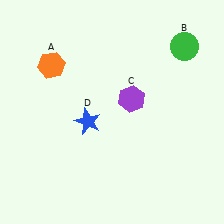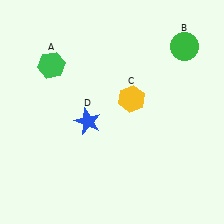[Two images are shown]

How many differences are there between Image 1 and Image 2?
There are 2 differences between the two images.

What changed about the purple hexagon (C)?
In Image 1, C is purple. In Image 2, it changed to yellow.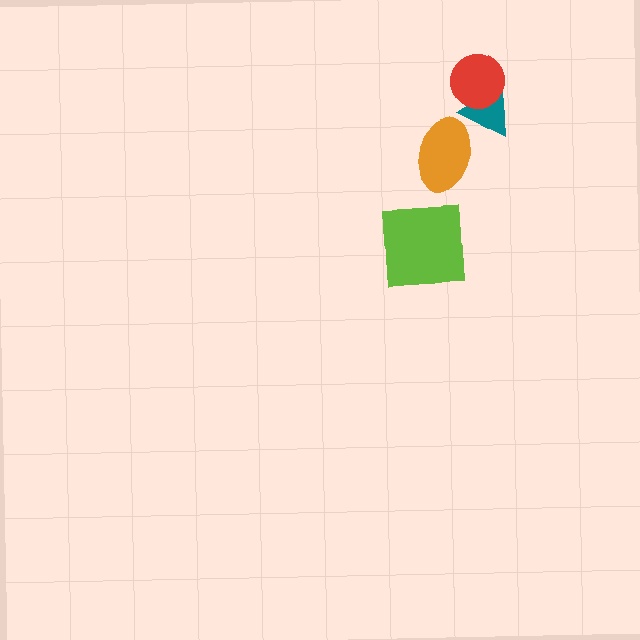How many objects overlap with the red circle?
1 object overlaps with the red circle.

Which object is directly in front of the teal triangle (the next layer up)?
The red circle is directly in front of the teal triangle.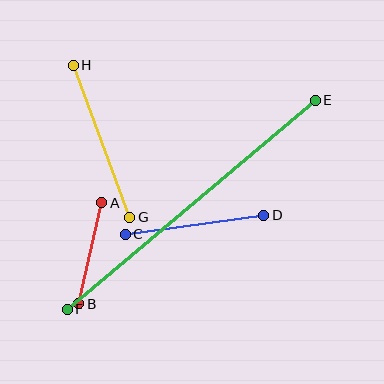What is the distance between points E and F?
The distance is approximately 324 pixels.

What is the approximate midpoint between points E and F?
The midpoint is at approximately (191, 205) pixels.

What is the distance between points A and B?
The distance is approximately 104 pixels.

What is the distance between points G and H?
The distance is approximately 162 pixels.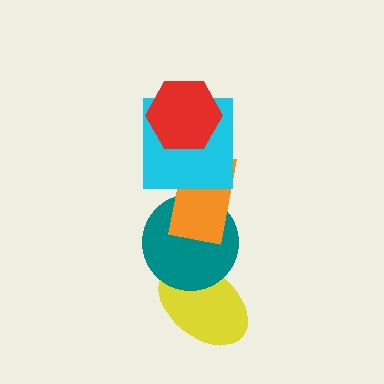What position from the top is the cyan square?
The cyan square is 2nd from the top.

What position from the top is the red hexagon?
The red hexagon is 1st from the top.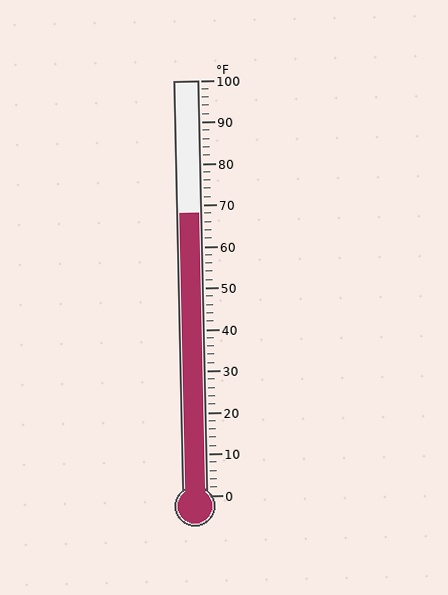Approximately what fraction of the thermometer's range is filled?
The thermometer is filled to approximately 70% of its range.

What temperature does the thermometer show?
The thermometer shows approximately 68°F.